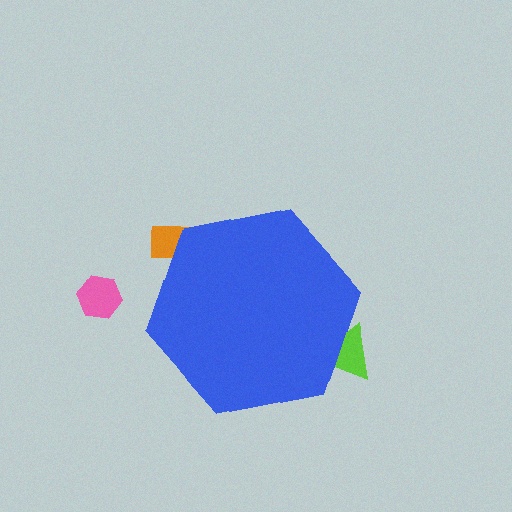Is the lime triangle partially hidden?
Yes, the lime triangle is partially hidden behind the blue hexagon.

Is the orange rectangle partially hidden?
Yes, the orange rectangle is partially hidden behind the blue hexagon.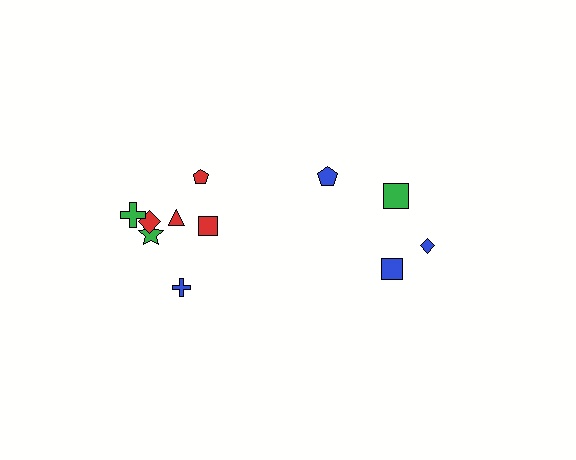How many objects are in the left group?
There are 7 objects.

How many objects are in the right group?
There are 4 objects.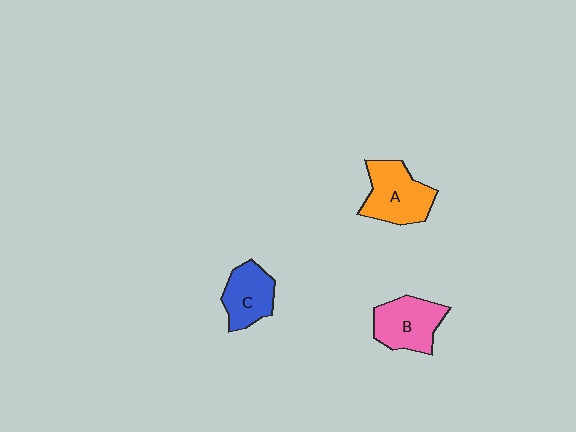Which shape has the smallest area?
Shape C (blue).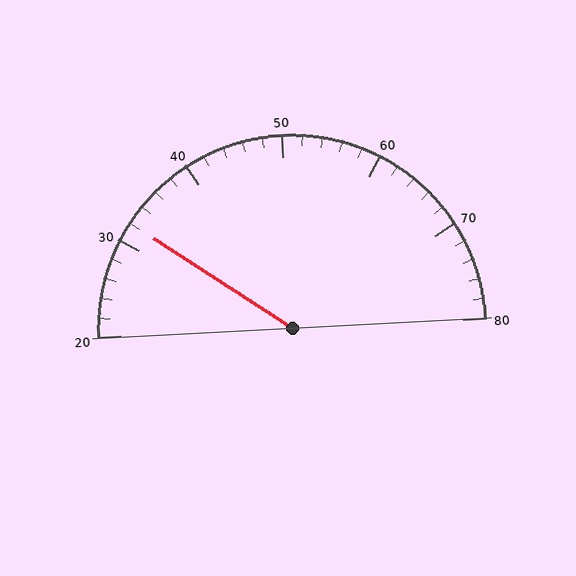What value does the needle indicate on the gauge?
The needle indicates approximately 32.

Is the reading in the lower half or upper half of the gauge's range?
The reading is in the lower half of the range (20 to 80).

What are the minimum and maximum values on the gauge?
The gauge ranges from 20 to 80.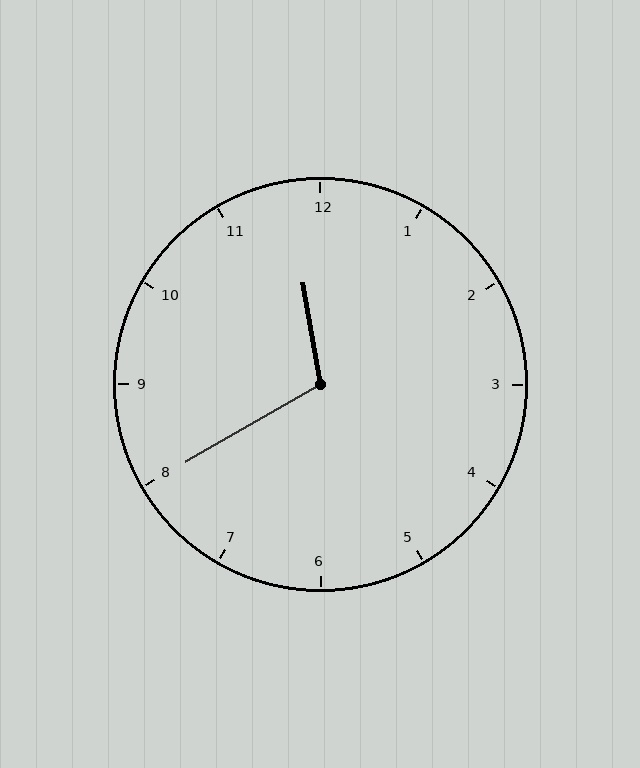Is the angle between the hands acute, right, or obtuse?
It is obtuse.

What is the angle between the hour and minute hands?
Approximately 110 degrees.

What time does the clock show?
11:40.